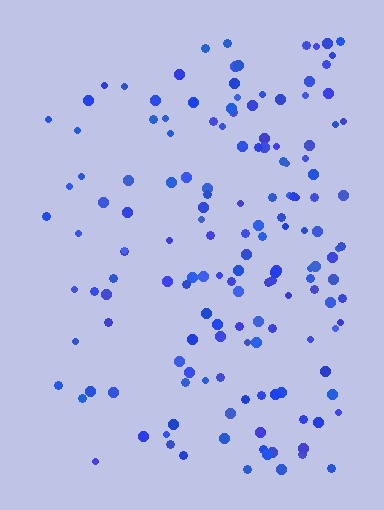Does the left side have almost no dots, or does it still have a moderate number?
Still a moderate number, just noticeably fewer than the right.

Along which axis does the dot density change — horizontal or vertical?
Horizontal.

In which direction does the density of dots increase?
From left to right, with the right side densest.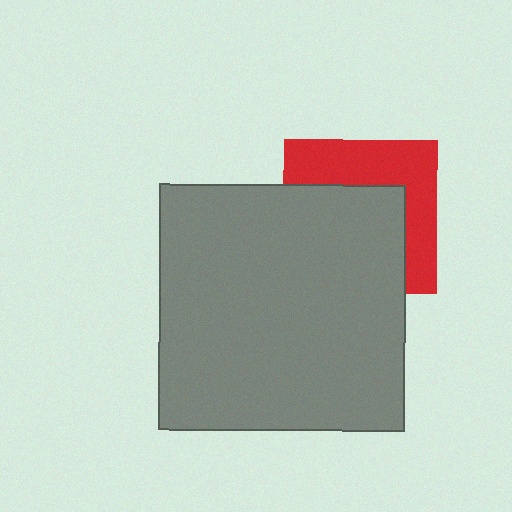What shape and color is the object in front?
The object in front is a gray square.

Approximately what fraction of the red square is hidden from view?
Roughly 57% of the red square is hidden behind the gray square.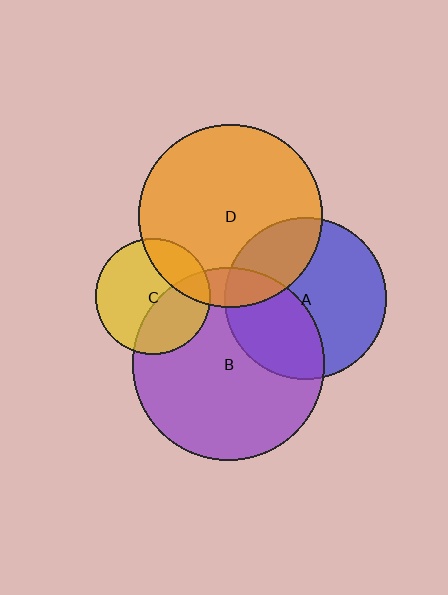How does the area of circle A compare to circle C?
Approximately 2.0 times.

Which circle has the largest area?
Circle B (purple).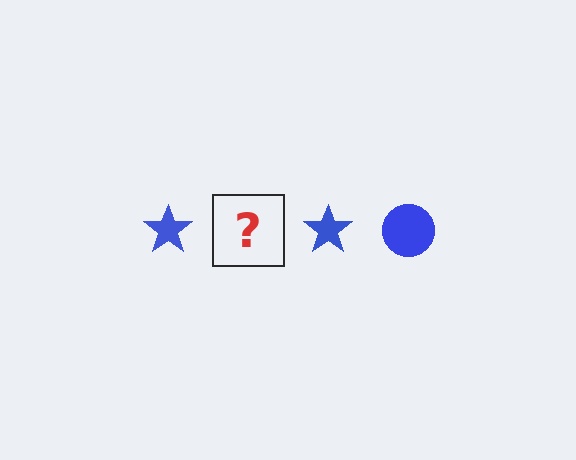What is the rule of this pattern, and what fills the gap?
The rule is that the pattern cycles through star, circle shapes in blue. The gap should be filled with a blue circle.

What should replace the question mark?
The question mark should be replaced with a blue circle.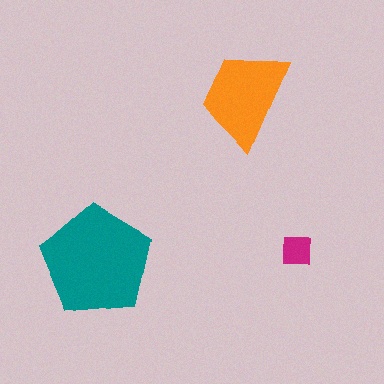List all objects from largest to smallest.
The teal pentagon, the orange trapezoid, the magenta square.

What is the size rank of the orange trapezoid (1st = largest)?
2nd.